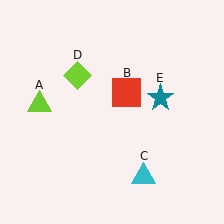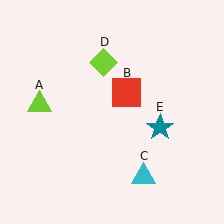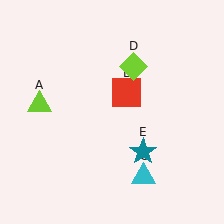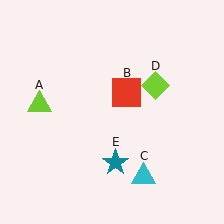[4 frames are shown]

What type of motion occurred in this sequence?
The lime diamond (object D), teal star (object E) rotated clockwise around the center of the scene.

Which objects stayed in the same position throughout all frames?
Lime triangle (object A) and red square (object B) and cyan triangle (object C) remained stationary.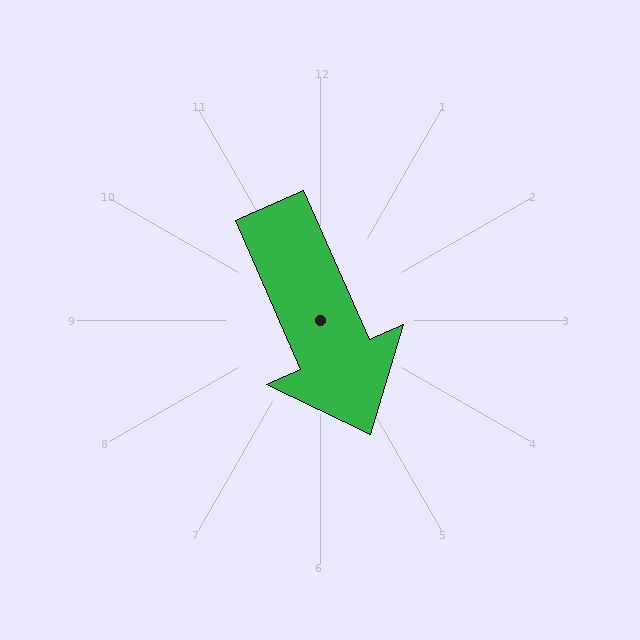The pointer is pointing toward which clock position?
Roughly 5 o'clock.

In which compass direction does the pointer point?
Southeast.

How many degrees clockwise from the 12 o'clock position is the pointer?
Approximately 156 degrees.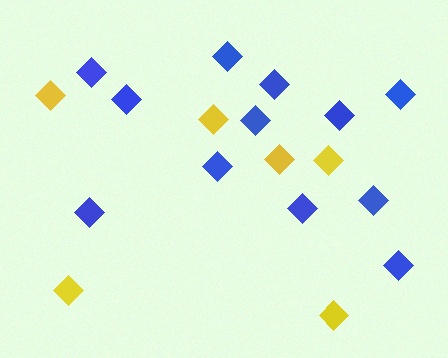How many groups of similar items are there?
There are 2 groups: one group of blue diamonds (12) and one group of yellow diamonds (6).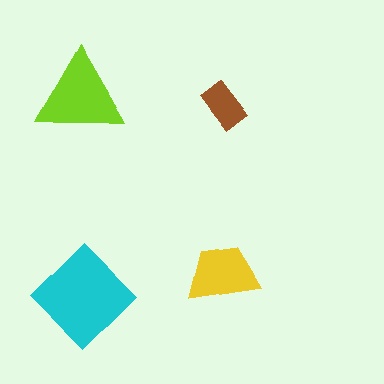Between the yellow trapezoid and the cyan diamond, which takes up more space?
The cyan diamond.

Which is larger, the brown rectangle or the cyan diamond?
The cyan diamond.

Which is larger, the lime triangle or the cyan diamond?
The cyan diamond.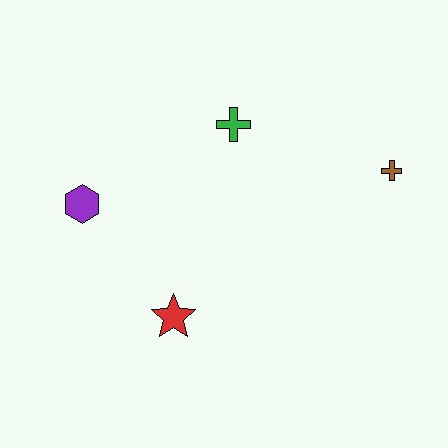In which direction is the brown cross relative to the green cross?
The brown cross is to the right of the green cross.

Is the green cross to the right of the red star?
Yes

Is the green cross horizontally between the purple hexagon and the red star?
No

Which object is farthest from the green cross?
The red star is farthest from the green cross.